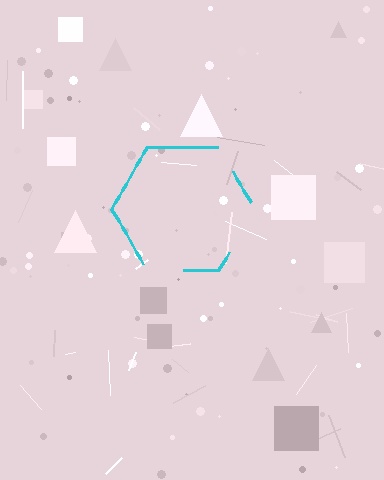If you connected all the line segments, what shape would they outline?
They would outline a hexagon.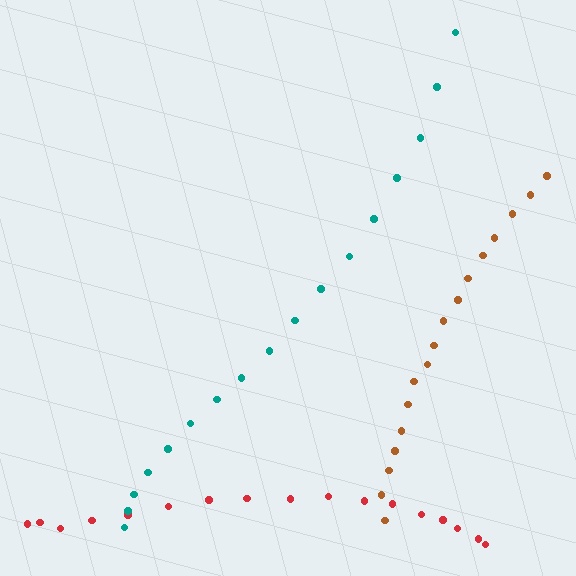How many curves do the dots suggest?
There are 3 distinct paths.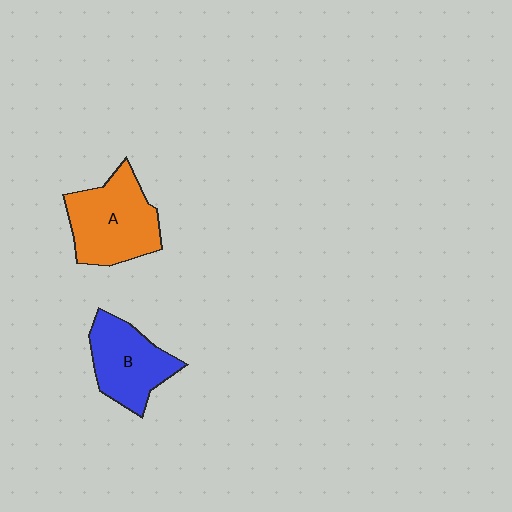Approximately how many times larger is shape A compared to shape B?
Approximately 1.2 times.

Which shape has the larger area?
Shape A (orange).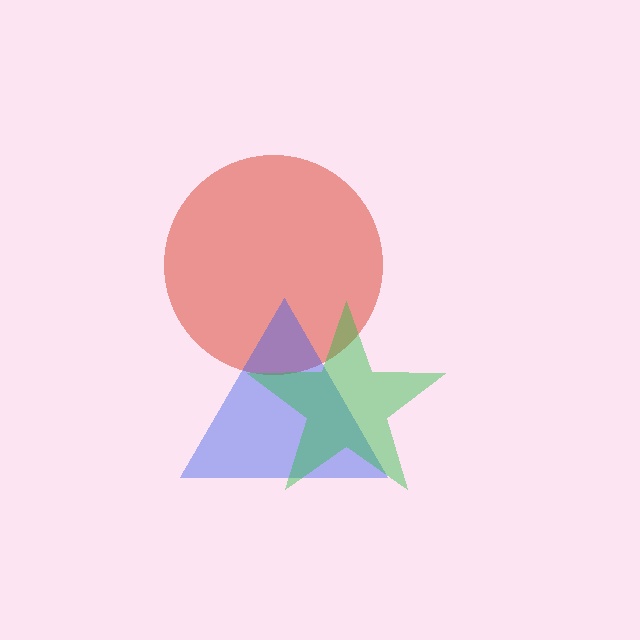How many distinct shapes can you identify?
There are 3 distinct shapes: a red circle, a blue triangle, a green star.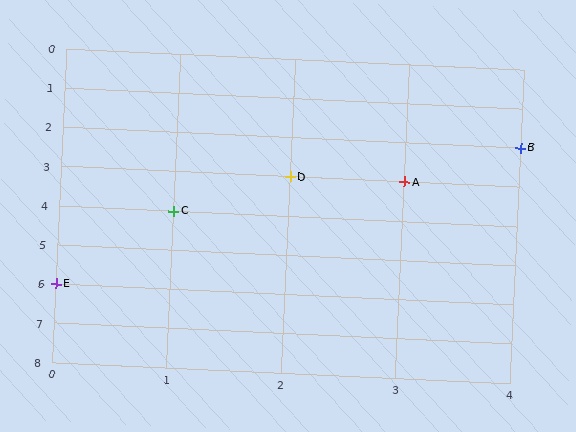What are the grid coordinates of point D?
Point D is at grid coordinates (2, 3).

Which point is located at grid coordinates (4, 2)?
Point B is at (4, 2).